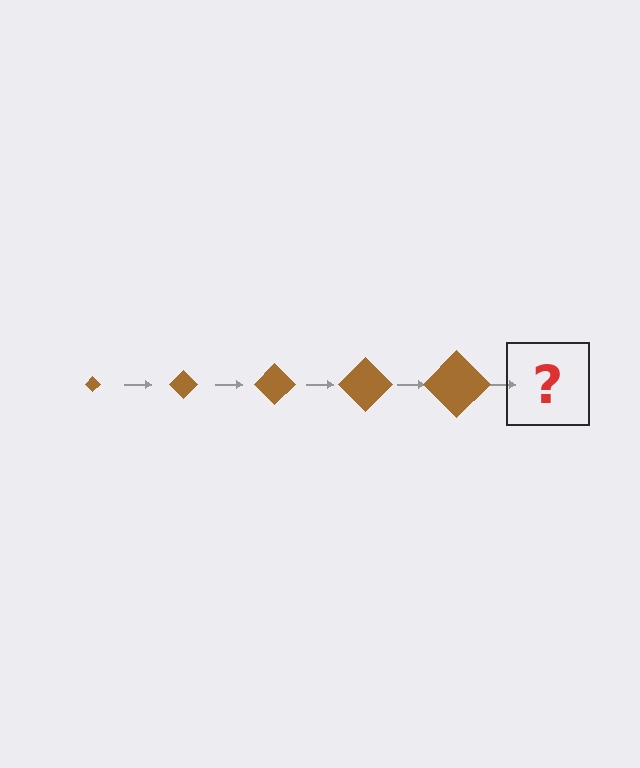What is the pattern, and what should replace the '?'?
The pattern is that the diamond gets progressively larger each step. The '?' should be a brown diamond, larger than the previous one.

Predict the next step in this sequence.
The next step is a brown diamond, larger than the previous one.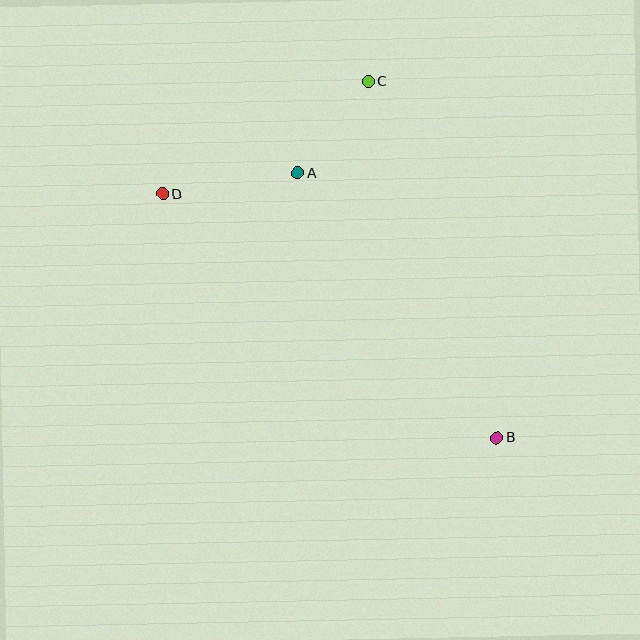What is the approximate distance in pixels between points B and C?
The distance between B and C is approximately 379 pixels.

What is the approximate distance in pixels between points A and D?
The distance between A and D is approximately 137 pixels.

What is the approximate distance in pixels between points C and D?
The distance between C and D is approximately 235 pixels.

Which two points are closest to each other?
Points A and C are closest to each other.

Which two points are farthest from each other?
Points B and D are farthest from each other.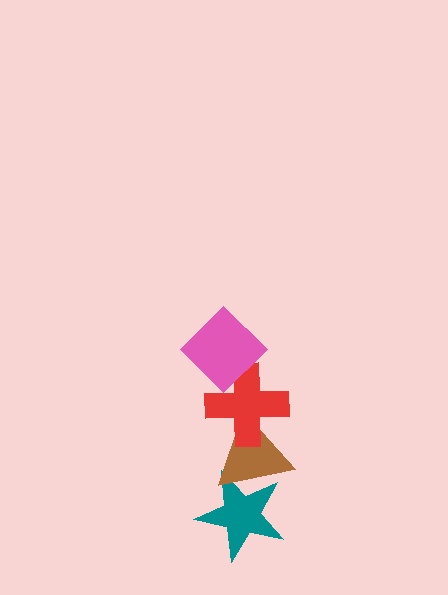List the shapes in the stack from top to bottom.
From top to bottom: the pink diamond, the red cross, the brown triangle, the teal star.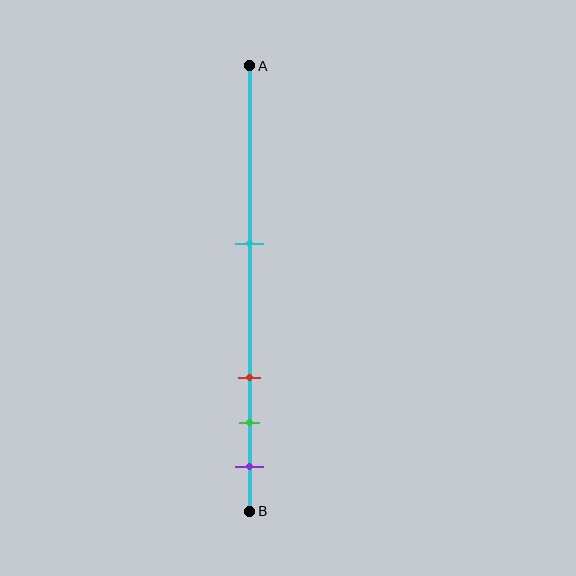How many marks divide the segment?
There are 4 marks dividing the segment.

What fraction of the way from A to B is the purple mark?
The purple mark is approximately 90% (0.9) of the way from A to B.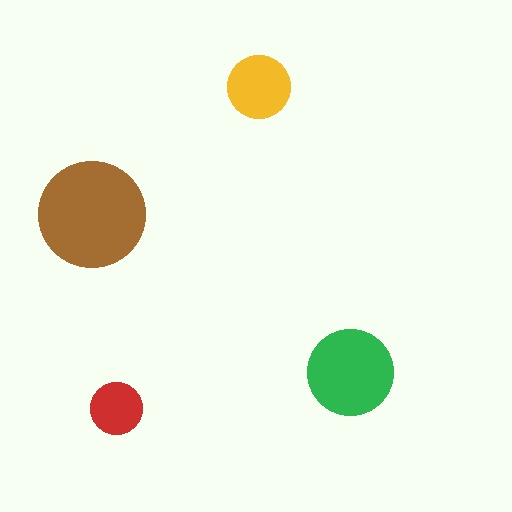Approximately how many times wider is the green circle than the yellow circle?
About 1.5 times wider.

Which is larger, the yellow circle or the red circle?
The yellow one.